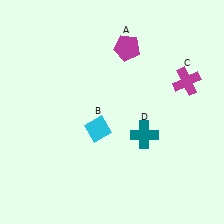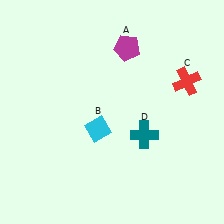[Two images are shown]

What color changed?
The cross (C) changed from magenta in Image 1 to red in Image 2.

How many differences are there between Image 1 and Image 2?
There is 1 difference between the two images.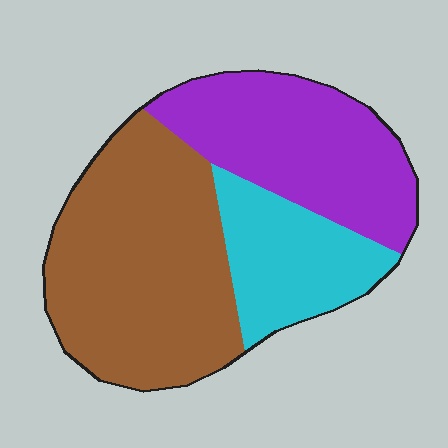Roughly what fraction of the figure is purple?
Purple covers 32% of the figure.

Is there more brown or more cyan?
Brown.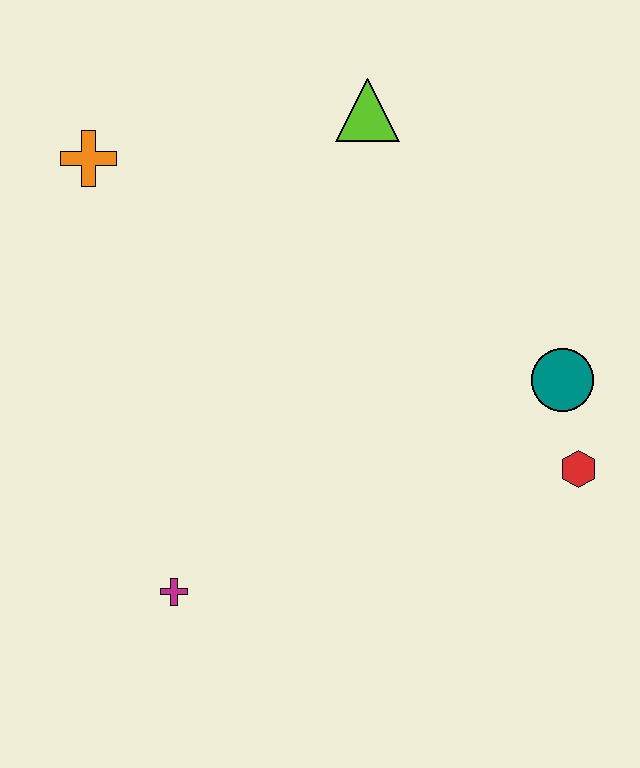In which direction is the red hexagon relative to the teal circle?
The red hexagon is below the teal circle.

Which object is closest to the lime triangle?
The orange cross is closest to the lime triangle.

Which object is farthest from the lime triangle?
The magenta cross is farthest from the lime triangle.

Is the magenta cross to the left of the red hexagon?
Yes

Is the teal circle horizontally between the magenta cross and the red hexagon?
Yes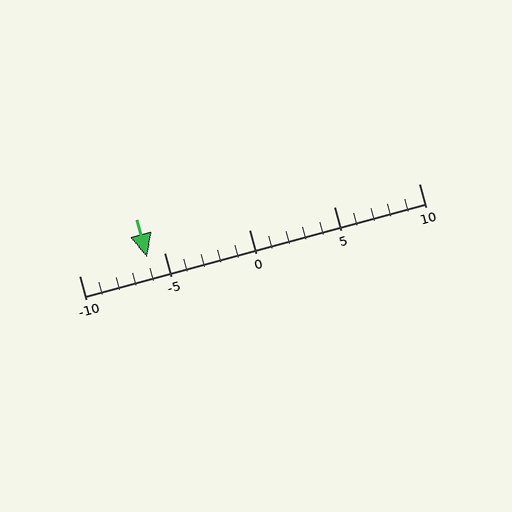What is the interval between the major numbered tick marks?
The major tick marks are spaced 5 units apart.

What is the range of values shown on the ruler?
The ruler shows values from -10 to 10.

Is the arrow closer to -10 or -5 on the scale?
The arrow is closer to -5.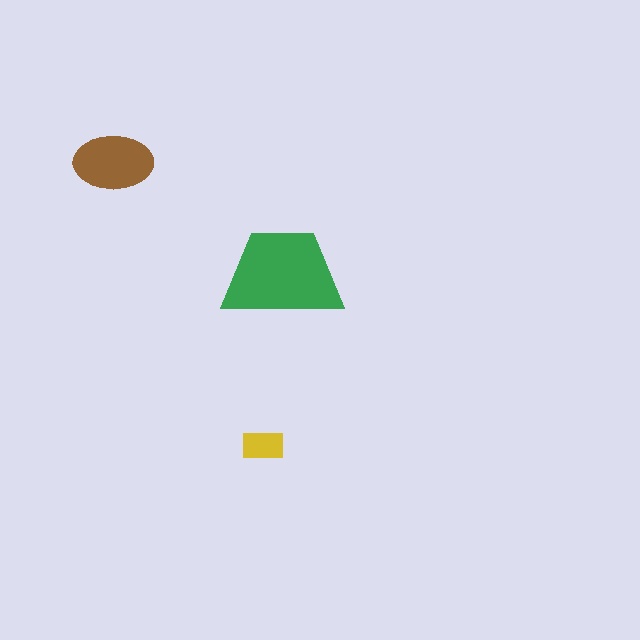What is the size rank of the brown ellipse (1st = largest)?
2nd.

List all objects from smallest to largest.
The yellow rectangle, the brown ellipse, the green trapezoid.